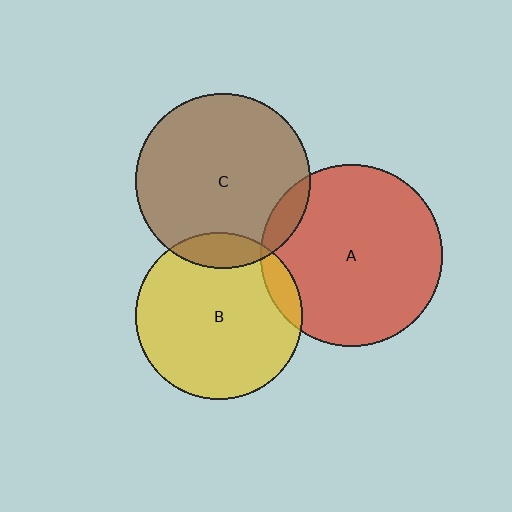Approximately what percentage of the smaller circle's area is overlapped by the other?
Approximately 10%.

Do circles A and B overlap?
Yes.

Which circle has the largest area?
Circle A (red).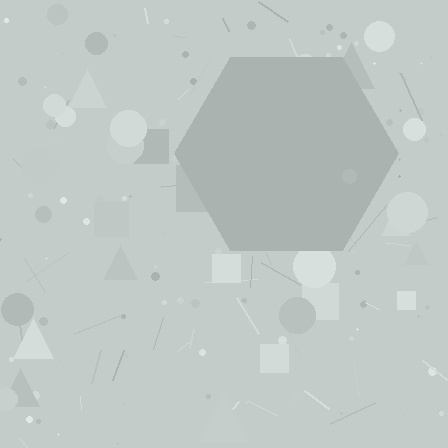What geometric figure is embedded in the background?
A hexagon is embedded in the background.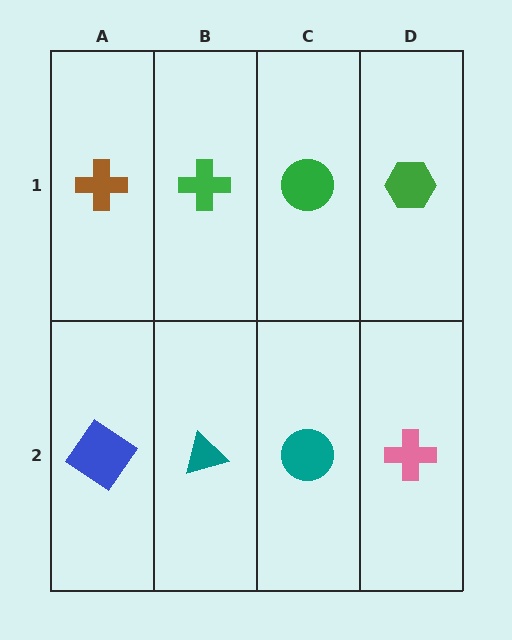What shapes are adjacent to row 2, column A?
A brown cross (row 1, column A), a teal triangle (row 2, column B).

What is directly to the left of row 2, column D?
A teal circle.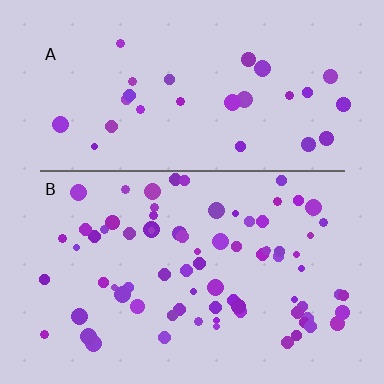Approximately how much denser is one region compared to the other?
Approximately 2.6× — region B over region A.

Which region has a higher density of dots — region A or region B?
B (the bottom).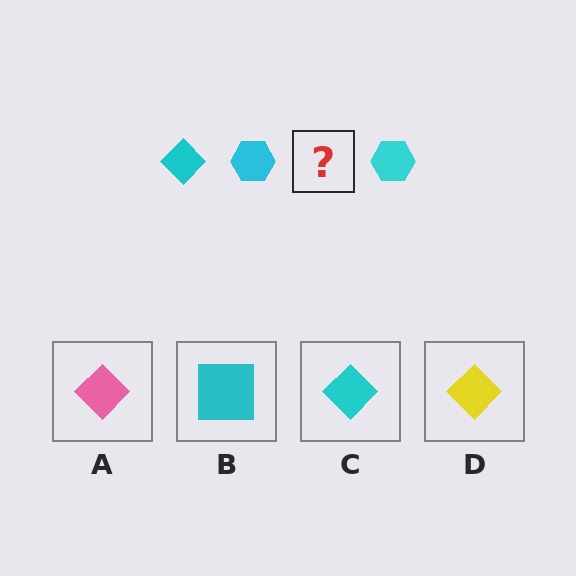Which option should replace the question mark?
Option C.